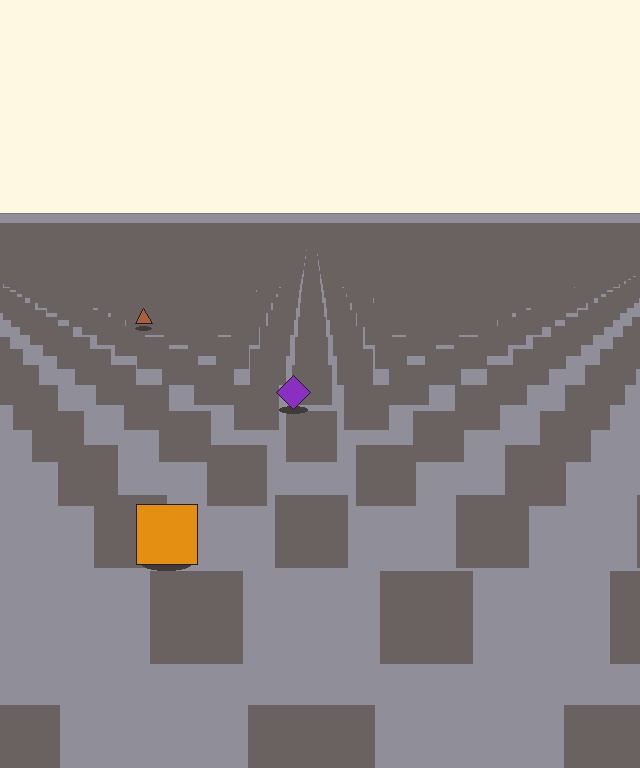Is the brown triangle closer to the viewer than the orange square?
No. The orange square is closer — you can tell from the texture gradient: the ground texture is coarser near it.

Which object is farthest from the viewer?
The brown triangle is farthest from the viewer. It appears smaller and the ground texture around it is denser.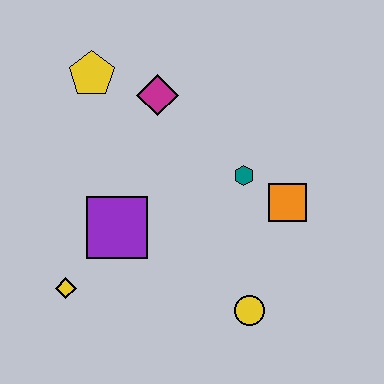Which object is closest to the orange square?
The teal hexagon is closest to the orange square.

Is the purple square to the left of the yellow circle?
Yes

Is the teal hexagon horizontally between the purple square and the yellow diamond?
No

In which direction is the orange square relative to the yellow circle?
The orange square is above the yellow circle.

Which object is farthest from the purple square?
The orange square is farthest from the purple square.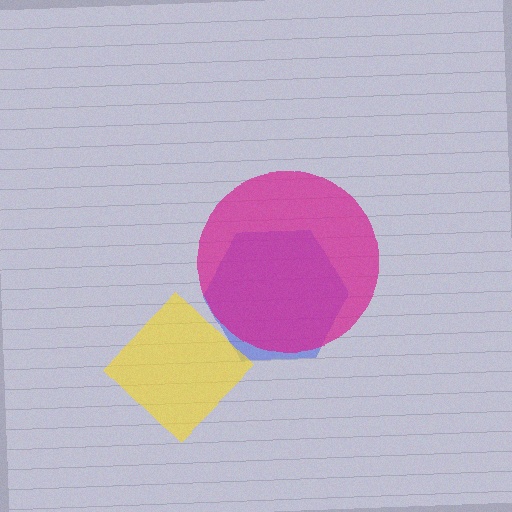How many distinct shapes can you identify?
There are 3 distinct shapes: a blue hexagon, a yellow diamond, a magenta circle.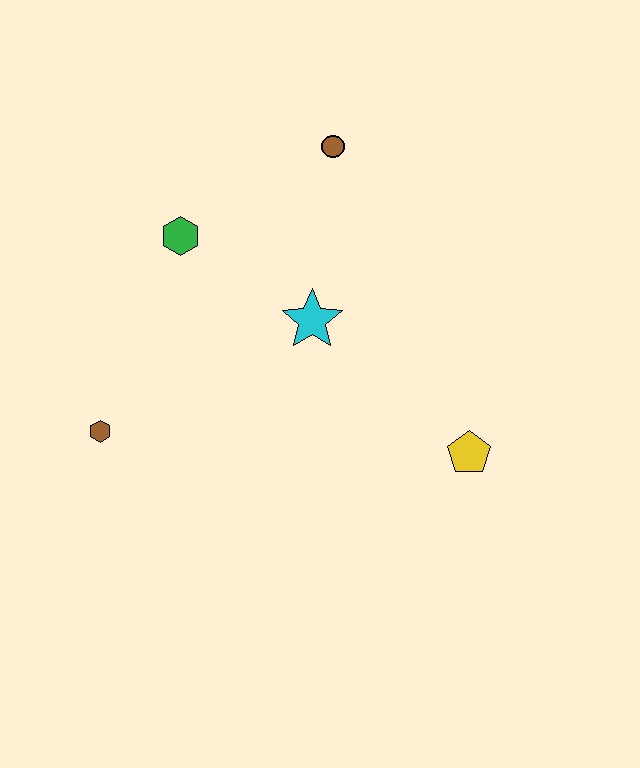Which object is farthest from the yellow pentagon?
The brown hexagon is farthest from the yellow pentagon.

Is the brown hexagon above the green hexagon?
No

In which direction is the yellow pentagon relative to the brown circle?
The yellow pentagon is below the brown circle.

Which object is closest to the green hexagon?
The cyan star is closest to the green hexagon.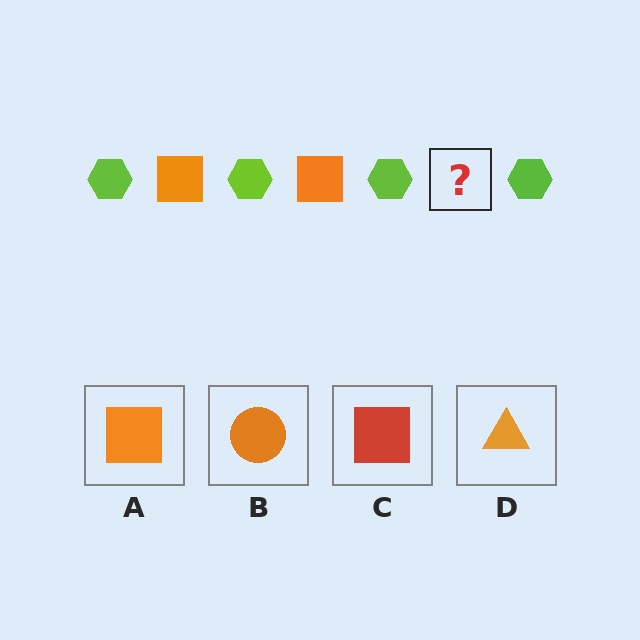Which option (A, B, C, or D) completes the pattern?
A.